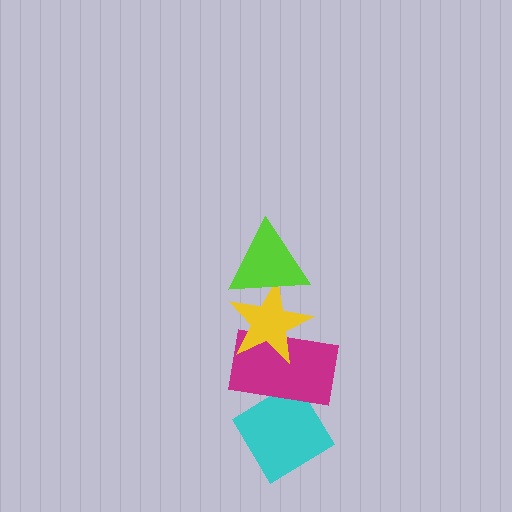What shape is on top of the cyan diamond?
The magenta rectangle is on top of the cyan diamond.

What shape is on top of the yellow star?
The lime triangle is on top of the yellow star.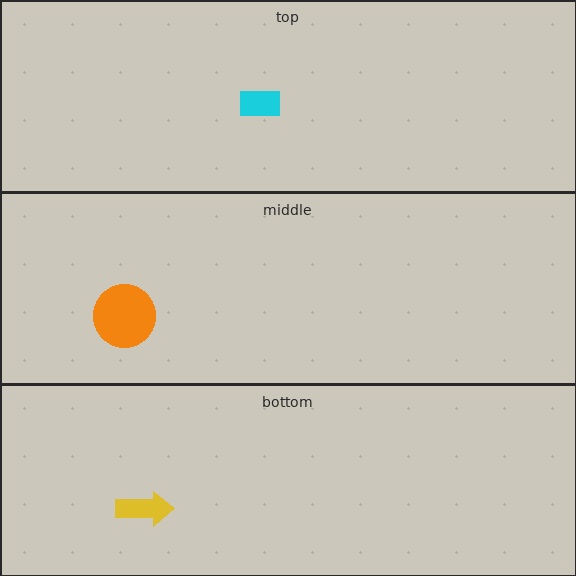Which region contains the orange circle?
The middle region.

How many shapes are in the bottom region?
1.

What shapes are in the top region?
The cyan rectangle.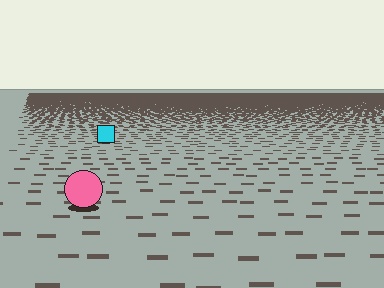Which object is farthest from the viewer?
The cyan square is farthest from the viewer. It appears smaller and the ground texture around it is denser.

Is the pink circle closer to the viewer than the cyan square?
Yes. The pink circle is closer — you can tell from the texture gradient: the ground texture is coarser near it.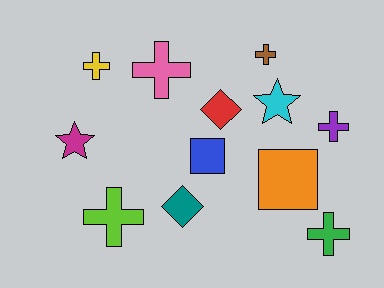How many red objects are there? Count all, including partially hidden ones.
There is 1 red object.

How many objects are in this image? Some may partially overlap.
There are 12 objects.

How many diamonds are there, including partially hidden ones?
There are 2 diamonds.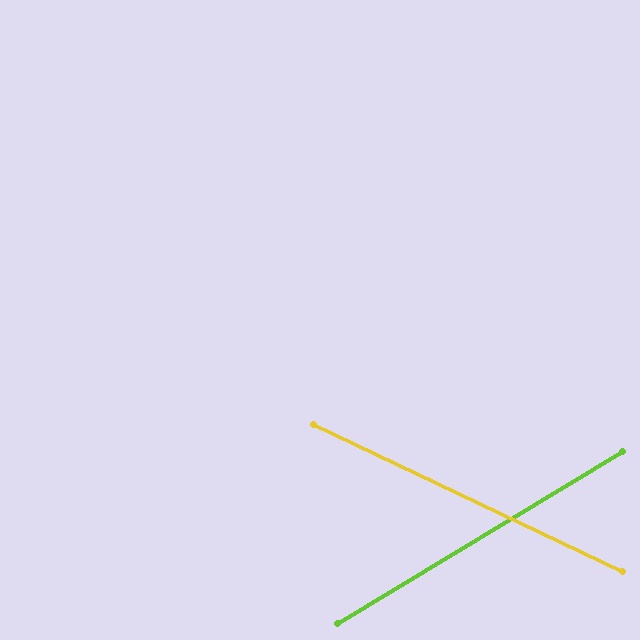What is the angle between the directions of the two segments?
Approximately 57 degrees.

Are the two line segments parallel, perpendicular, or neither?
Neither parallel nor perpendicular — they differ by about 57°.